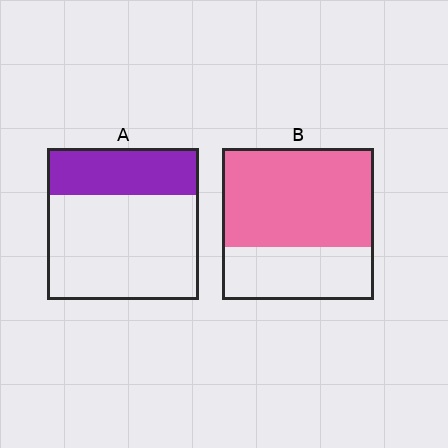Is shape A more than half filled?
No.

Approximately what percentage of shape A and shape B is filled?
A is approximately 30% and B is approximately 65%.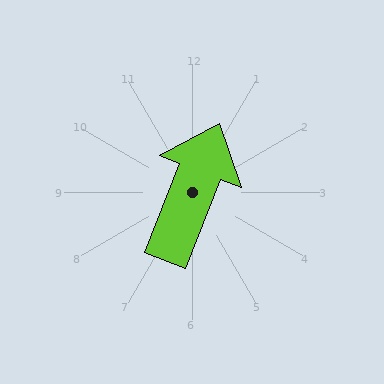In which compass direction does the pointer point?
North.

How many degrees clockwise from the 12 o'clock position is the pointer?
Approximately 22 degrees.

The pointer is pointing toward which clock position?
Roughly 1 o'clock.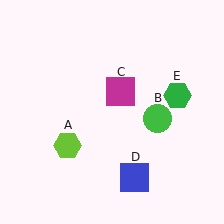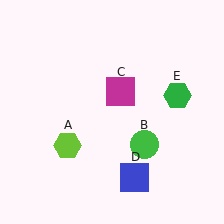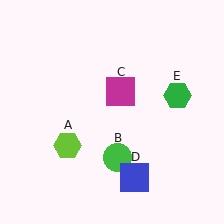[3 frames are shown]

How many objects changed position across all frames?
1 object changed position: green circle (object B).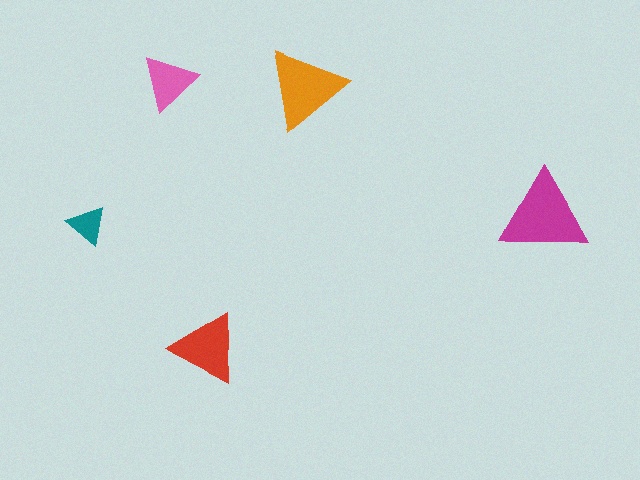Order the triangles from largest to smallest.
the magenta one, the orange one, the red one, the pink one, the teal one.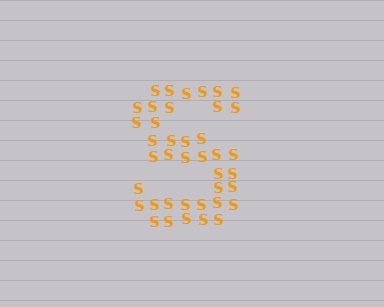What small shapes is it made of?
It is made of small letter S's.